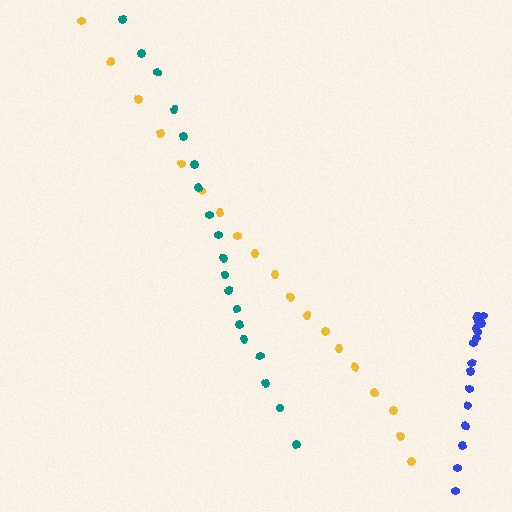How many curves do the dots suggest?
There are 3 distinct paths.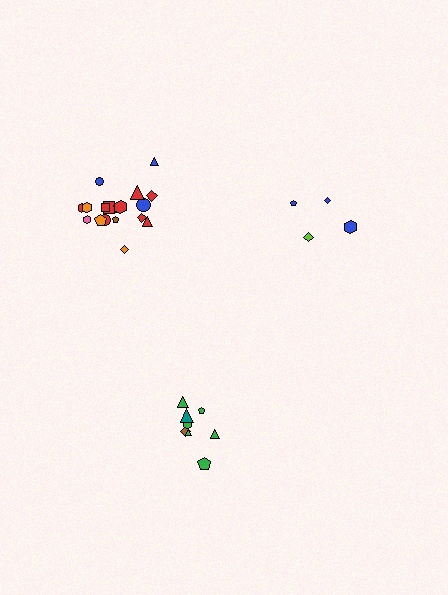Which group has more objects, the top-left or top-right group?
The top-left group.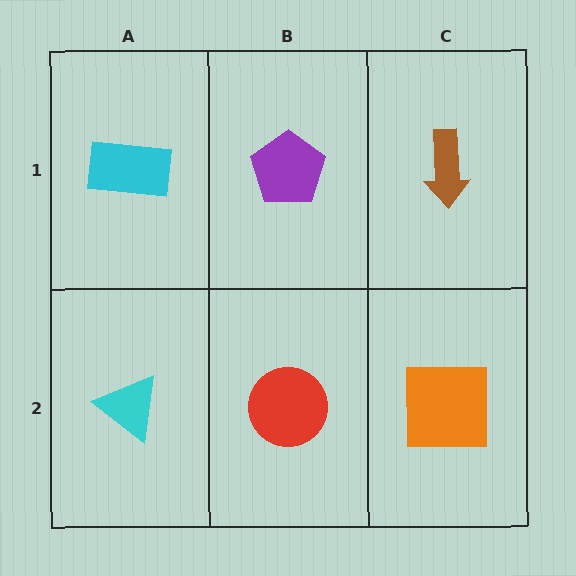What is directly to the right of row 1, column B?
A brown arrow.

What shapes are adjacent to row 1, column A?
A cyan triangle (row 2, column A), a purple pentagon (row 1, column B).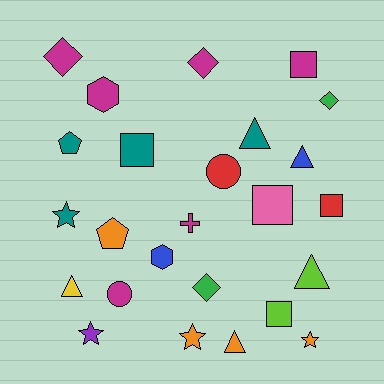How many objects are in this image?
There are 25 objects.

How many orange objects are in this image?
There are 4 orange objects.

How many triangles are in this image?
There are 5 triangles.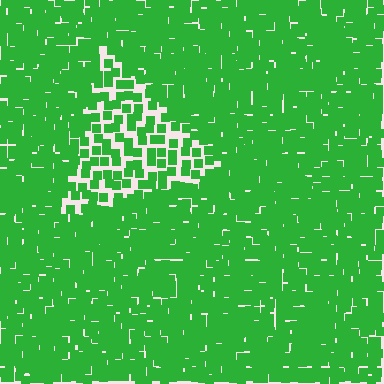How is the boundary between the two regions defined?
The boundary is defined by a change in element density (approximately 2.2x ratio). All elements are the same color, size, and shape.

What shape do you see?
I see a triangle.